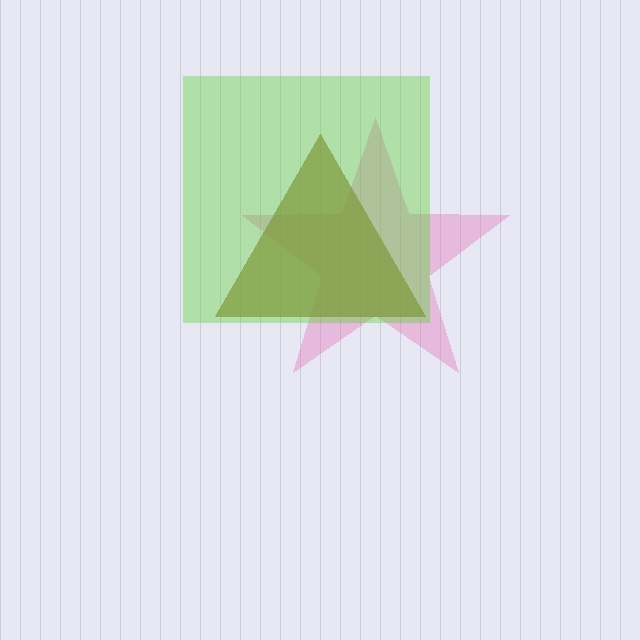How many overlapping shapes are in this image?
There are 3 overlapping shapes in the image.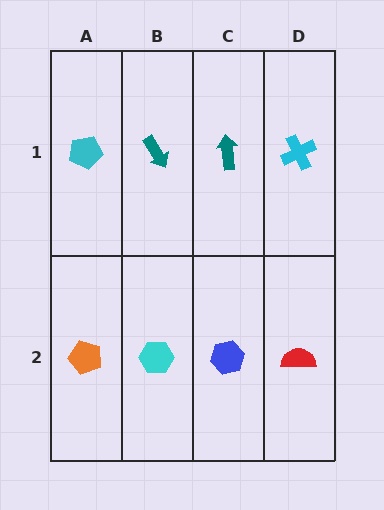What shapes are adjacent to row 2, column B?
A teal arrow (row 1, column B), an orange pentagon (row 2, column A), a blue hexagon (row 2, column C).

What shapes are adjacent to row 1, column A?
An orange pentagon (row 2, column A), a teal arrow (row 1, column B).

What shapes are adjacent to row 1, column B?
A cyan hexagon (row 2, column B), a cyan pentagon (row 1, column A), a teal arrow (row 1, column C).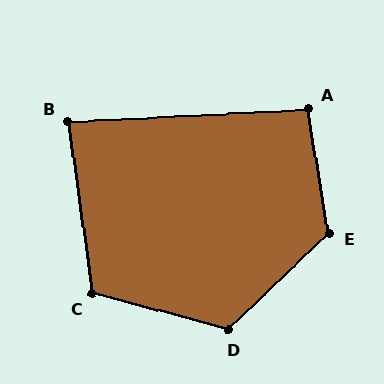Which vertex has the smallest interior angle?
B, at approximately 85 degrees.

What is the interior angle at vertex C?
Approximately 113 degrees (obtuse).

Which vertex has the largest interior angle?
E, at approximately 125 degrees.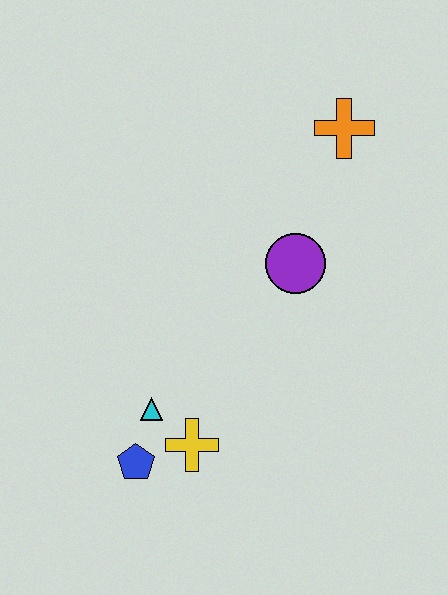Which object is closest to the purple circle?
The orange cross is closest to the purple circle.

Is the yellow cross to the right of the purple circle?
No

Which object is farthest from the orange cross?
The blue pentagon is farthest from the orange cross.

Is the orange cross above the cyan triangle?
Yes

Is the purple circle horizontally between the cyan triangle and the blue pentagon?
No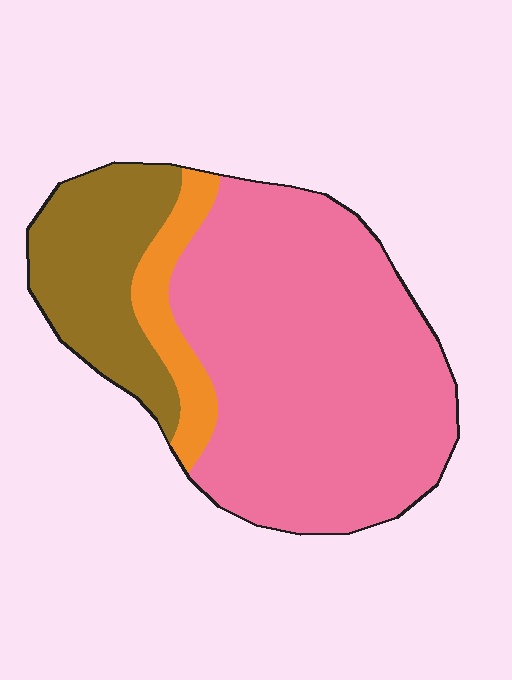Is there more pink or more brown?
Pink.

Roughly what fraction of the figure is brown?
Brown takes up about one fifth (1/5) of the figure.